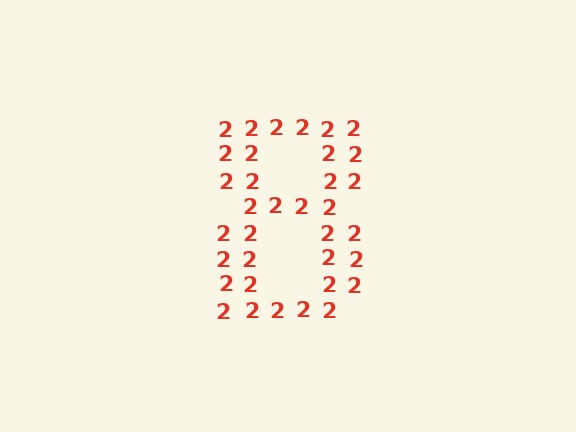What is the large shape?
The large shape is the digit 8.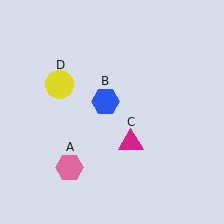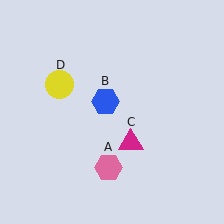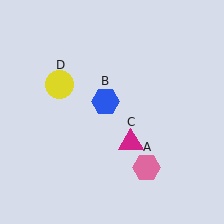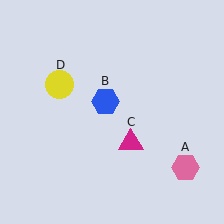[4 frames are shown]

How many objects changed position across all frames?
1 object changed position: pink hexagon (object A).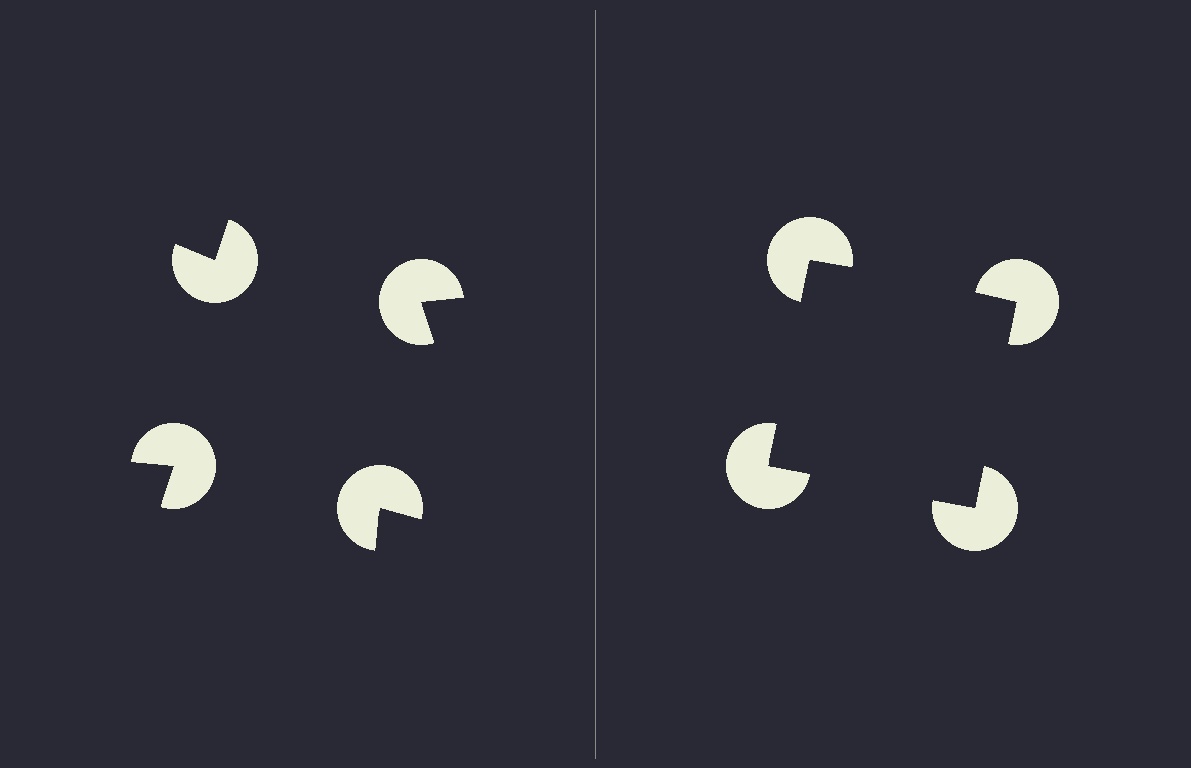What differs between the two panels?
The pac-man discs are positioned identically on both sides; only the wedge orientations differ. On the right they align to a square; on the left they are misaligned.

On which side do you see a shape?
An illusory square appears on the right side. On the left side the wedge cuts are rotated, so no coherent shape forms.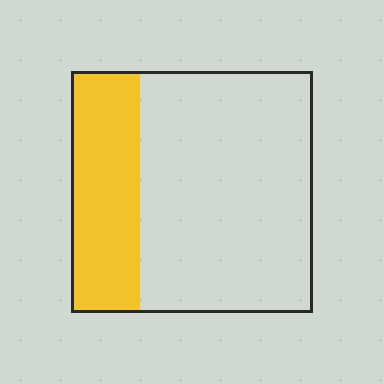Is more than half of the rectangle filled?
No.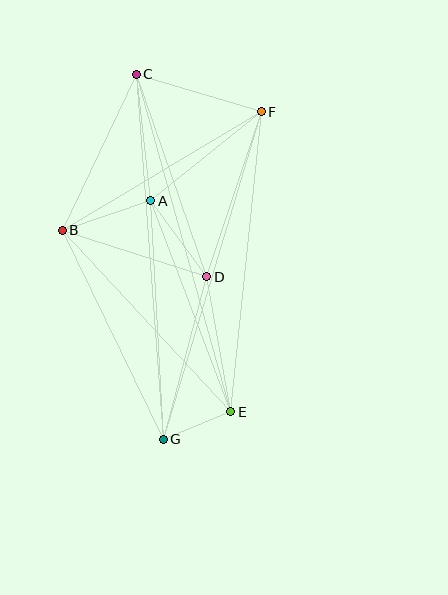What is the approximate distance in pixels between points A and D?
The distance between A and D is approximately 94 pixels.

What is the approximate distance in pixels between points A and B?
The distance between A and B is approximately 93 pixels.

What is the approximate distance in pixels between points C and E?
The distance between C and E is approximately 350 pixels.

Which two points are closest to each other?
Points E and G are closest to each other.